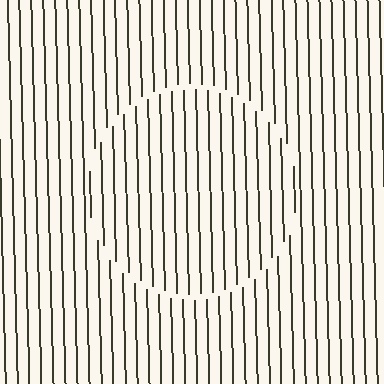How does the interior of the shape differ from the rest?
The interior of the shape contains the same grating, shifted by half a period — the contour is defined by the phase discontinuity where line-ends from the inner and outer gratings abut.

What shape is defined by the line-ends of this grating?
An illusory circle. The interior of the shape contains the same grating, shifted by half a period — the contour is defined by the phase discontinuity where line-ends from the inner and outer gratings abut.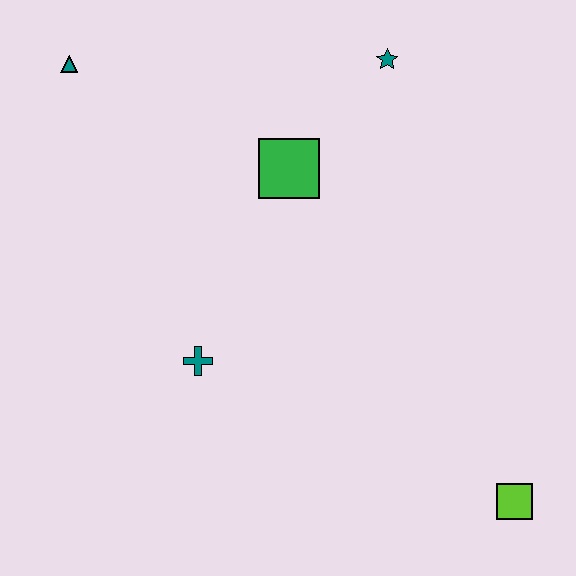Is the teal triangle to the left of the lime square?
Yes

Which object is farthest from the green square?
The lime square is farthest from the green square.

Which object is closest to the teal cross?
The green square is closest to the teal cross.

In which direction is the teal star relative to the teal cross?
The teal star is above the teal cross.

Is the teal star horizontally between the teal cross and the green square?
No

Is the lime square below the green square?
Yes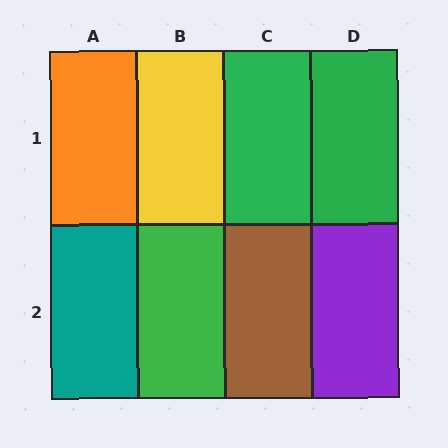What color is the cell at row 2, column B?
Green.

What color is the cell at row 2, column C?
Brown.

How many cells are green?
3 cells are green.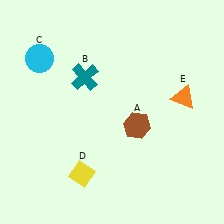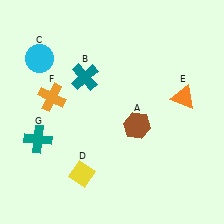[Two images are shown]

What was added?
An orange cross (F), a teal cross (G) were added in Image 2.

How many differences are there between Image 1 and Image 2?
There are 2 differences between the two images.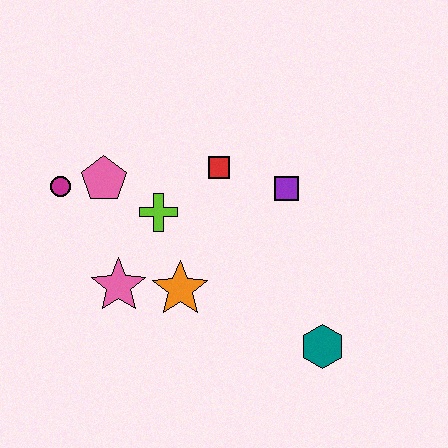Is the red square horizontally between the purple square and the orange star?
Yes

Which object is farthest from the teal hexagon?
The magenta circle is farthest from the teal hexagon.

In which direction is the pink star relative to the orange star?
The pink star is to the left of the orange star.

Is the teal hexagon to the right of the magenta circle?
Yes